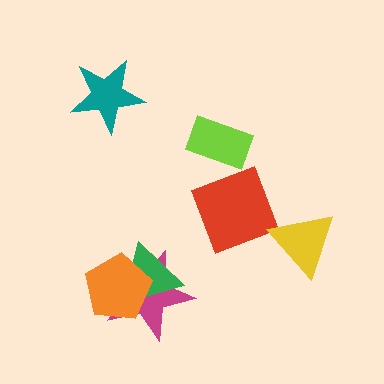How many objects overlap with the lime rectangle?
0 objects overlap with the lime rectangle.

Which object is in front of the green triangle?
The orange pentagon is in front of the green triangle.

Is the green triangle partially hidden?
Yes, it is partially covered by another shape.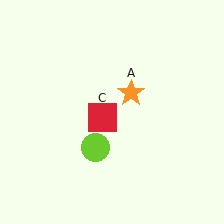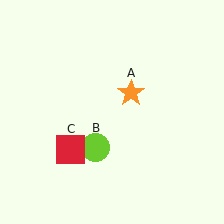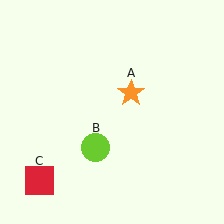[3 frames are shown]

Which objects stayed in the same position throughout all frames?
Orange star (object A) and lime circle (object B) remained stationary.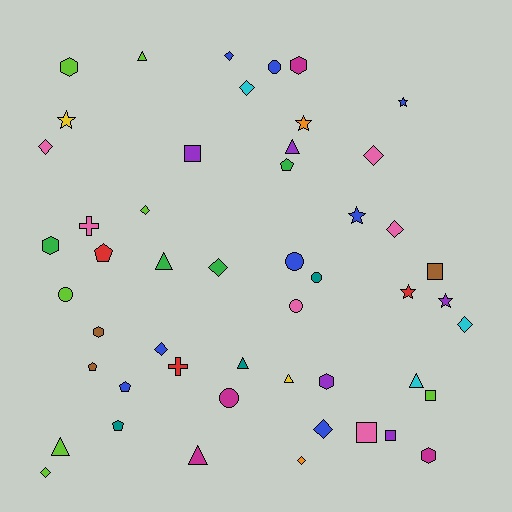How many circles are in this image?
There are 6 circles.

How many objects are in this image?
There are 50 objects.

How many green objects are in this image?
There are 4 green objects.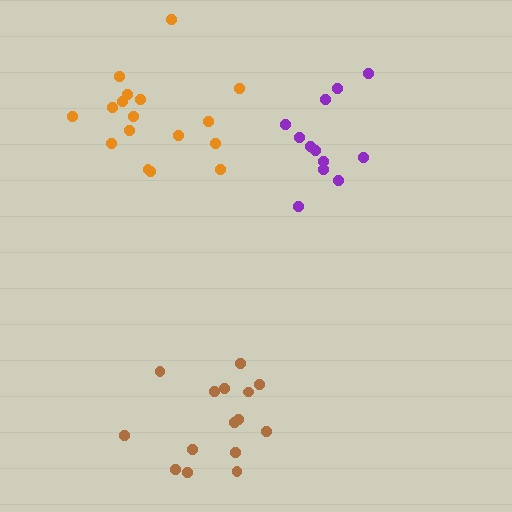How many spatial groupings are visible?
There are 3 spatial groupings.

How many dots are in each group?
Group 1: 12 dots, Group 2: 15 dots, Group 3: 17 dots (44 total).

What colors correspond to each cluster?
The clusters are colored: purple, brown, orange.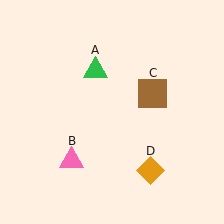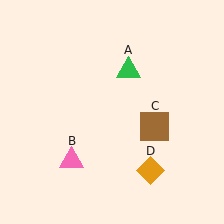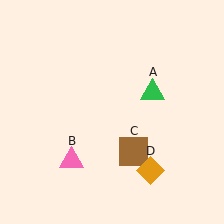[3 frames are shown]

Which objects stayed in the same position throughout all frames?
Pink triangle (object B) and orange diamond (object D) remained stationary.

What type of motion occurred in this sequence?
The green triangle (object A), brown square (object C) rotated clockwise around the center of the scene.